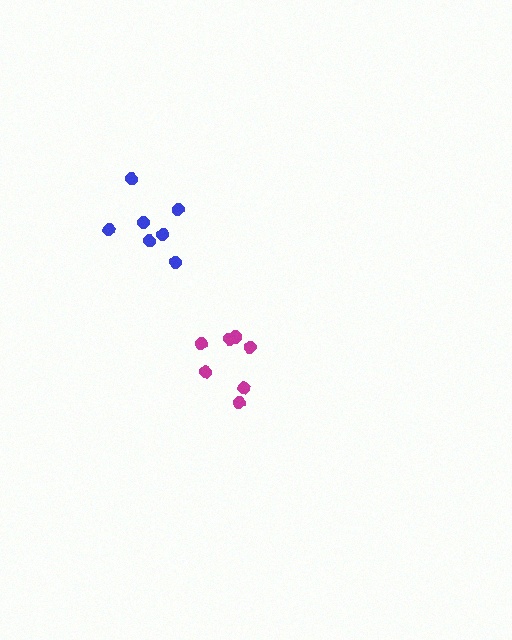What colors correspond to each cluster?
The clusters are colored: blue, magenta.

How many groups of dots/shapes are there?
There are 2 groups.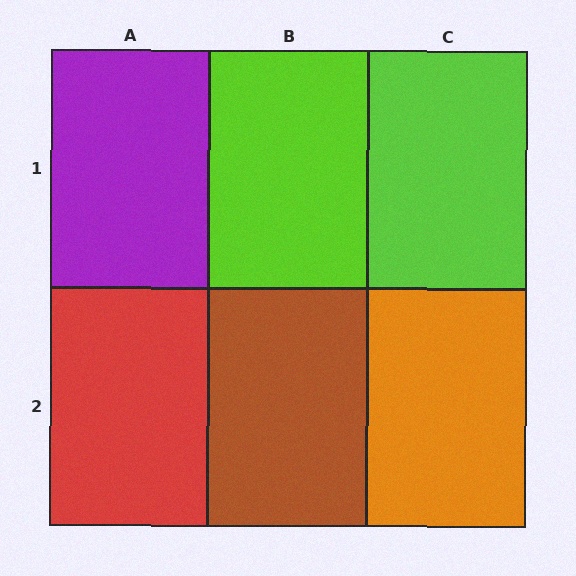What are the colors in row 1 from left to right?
Purple, lime, lime.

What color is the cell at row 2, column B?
Brown.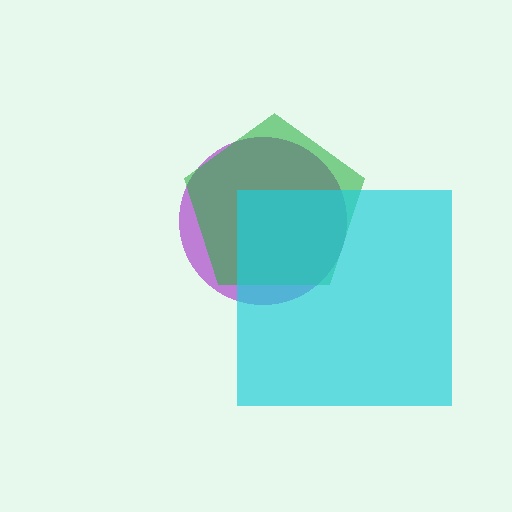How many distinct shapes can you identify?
There are 3 distinct shapes: a purple circle, a green pentagon, a cyan square.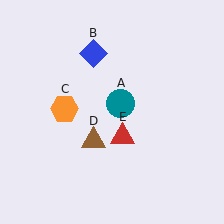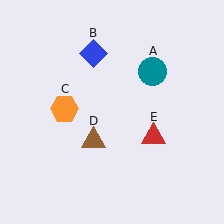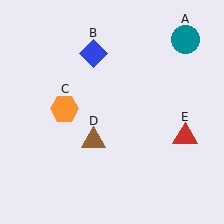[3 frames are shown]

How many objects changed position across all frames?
2 objects changed position: teal circle (object A), red triangle (object E).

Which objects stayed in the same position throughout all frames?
Blue diamond (object B) and orange hexagon (object C) and brown triangle (object D) remained stationary.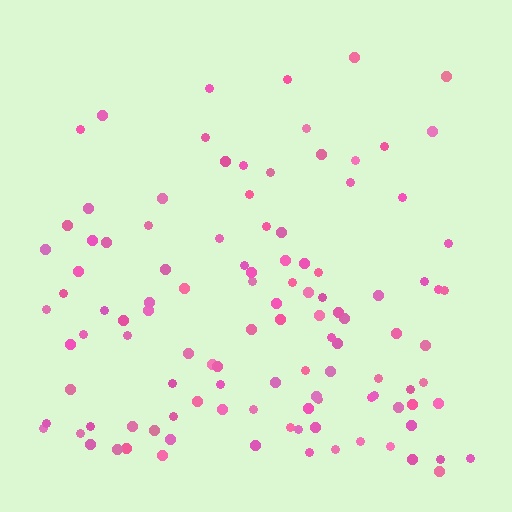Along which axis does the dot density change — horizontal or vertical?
Vertical.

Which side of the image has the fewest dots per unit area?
The top.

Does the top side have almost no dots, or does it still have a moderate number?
Still a moderate number, just noticeably fewer than the bottom.